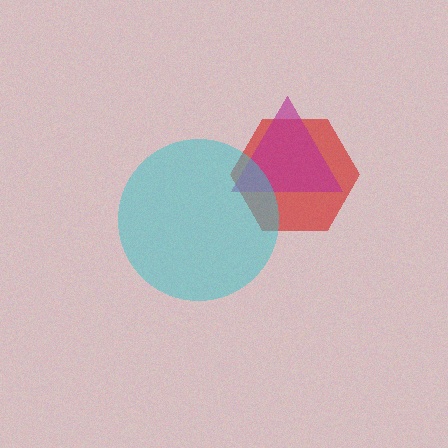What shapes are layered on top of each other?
The layered shapes are: a red hexagon, a magenta triangle, a cyan circle.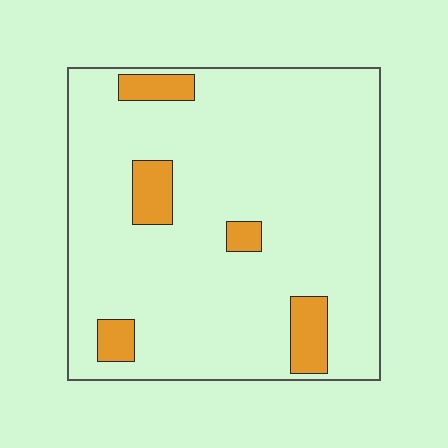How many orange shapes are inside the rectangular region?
5.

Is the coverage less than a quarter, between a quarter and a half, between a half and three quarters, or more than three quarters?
Less than a quarter.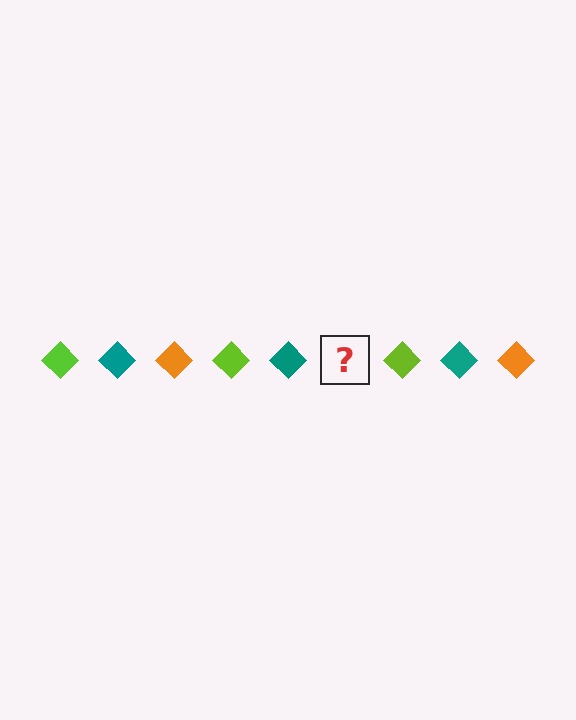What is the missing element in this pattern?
The missing element is an orange diamond.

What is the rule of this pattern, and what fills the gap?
The rule is that the pattern cycles through lime, teal, orange diamonds. The gap should be filled with an orange diamond.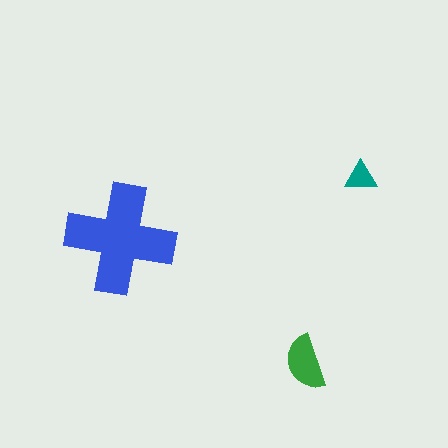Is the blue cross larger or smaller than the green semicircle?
Larger.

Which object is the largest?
The blue cross.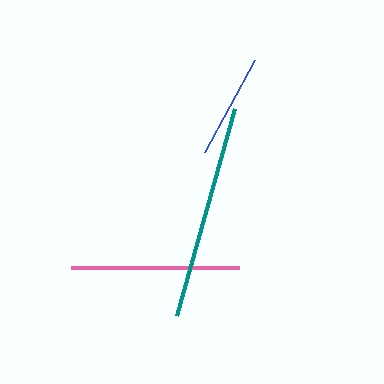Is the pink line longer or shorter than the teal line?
The teal line is longer than the pink line.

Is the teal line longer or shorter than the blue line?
The teal line is longer than the blue line.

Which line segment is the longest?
The teal line is the longest at approximately 215 pixels.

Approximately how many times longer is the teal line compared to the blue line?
The teal line is approximately 2.1 times the length of the blue line.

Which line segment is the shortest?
The blue line is the shortest at approximately 105 pixels.